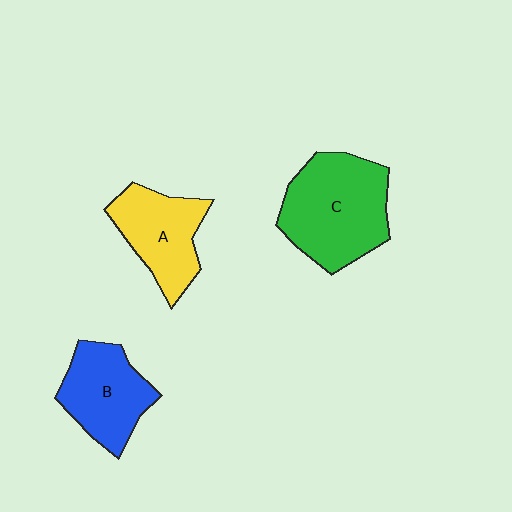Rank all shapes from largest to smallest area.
From largest to smallest: C (green), B (blue), A (yellow).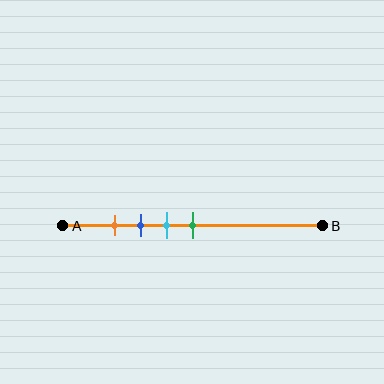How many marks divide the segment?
There are 4 marks dividing the segment.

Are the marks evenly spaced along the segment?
Yes, the marks are approximately evenly spaced.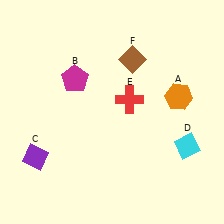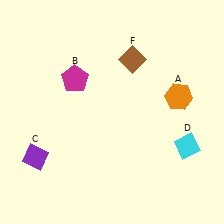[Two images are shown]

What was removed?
The red cross (E) was removed in Image 2.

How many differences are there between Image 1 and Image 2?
There is 1 difference between the two images.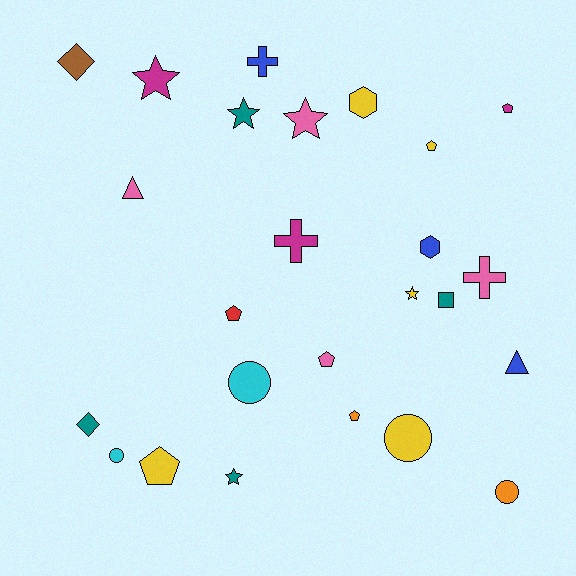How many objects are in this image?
There are 25 objects.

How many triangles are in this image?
There are 2 triangles.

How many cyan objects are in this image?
There are 2 cyan objects.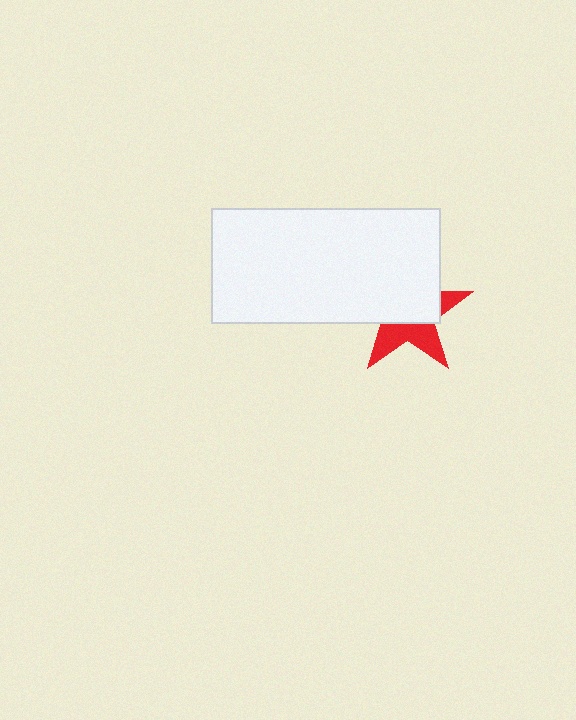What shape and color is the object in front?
The object in front is a white rectangle.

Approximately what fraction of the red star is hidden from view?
Roughly 58% of the red star is hidden behind the white rectangle.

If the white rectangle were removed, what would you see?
You would see the complete red star.